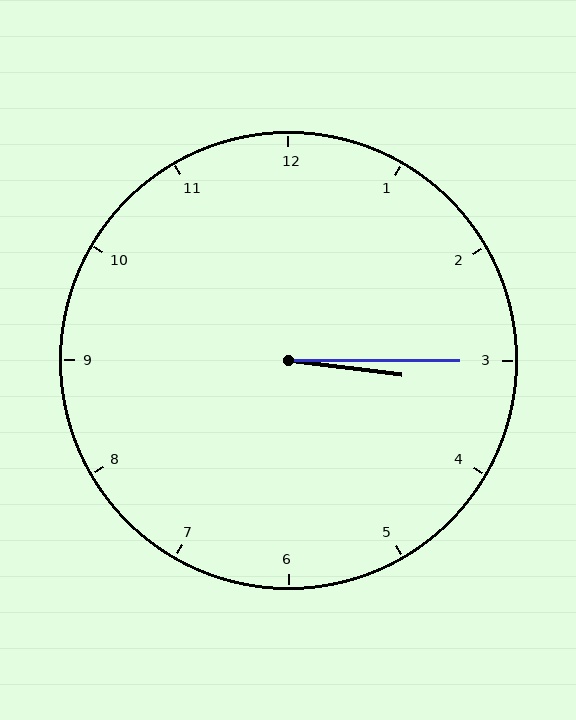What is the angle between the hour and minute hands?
Approximately 8 degrees.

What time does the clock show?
3:15.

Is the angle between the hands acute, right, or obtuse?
It is acute.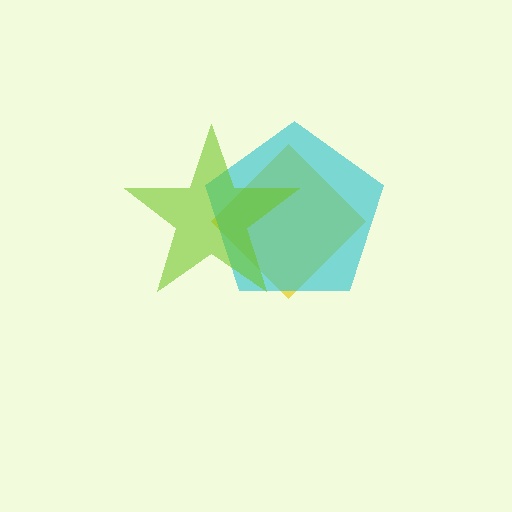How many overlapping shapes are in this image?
There are 3 overlapping shapes in the image.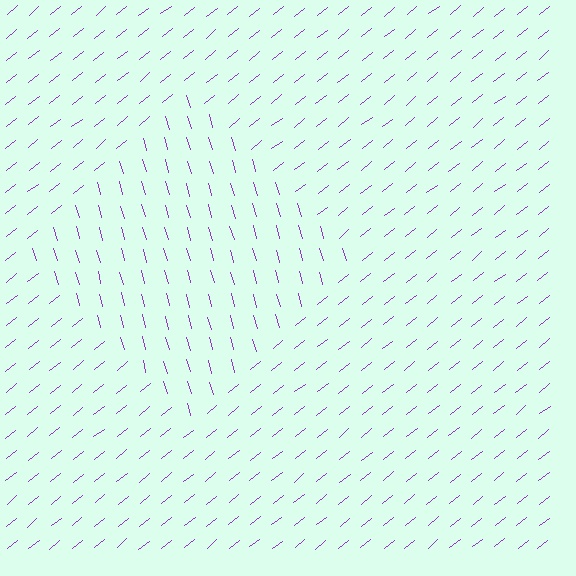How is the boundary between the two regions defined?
The boundary is defined purely by a change in line orientation (approximately 67 degrees difference). All lines are the same color and thickness.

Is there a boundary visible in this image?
Yes, there is a texture boundary formed by a change in line orientation.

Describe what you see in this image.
The image is filled with small purple line segments. A diamond region in the image has lines oriented differently from the surrounding lines, creating a visible texture boundary.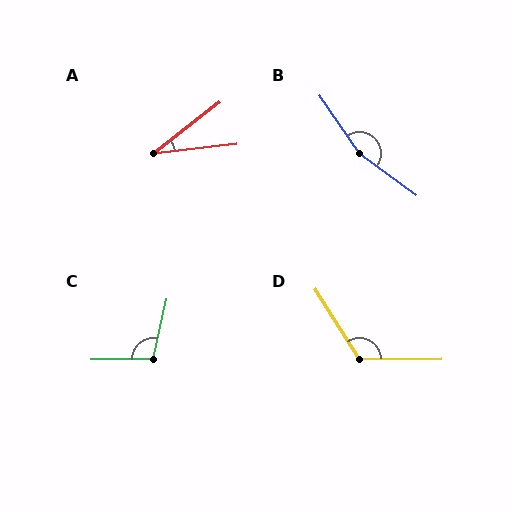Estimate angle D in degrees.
Approximately 122 degrees.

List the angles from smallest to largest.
A (31°), C (103°), D (122°), B (161°).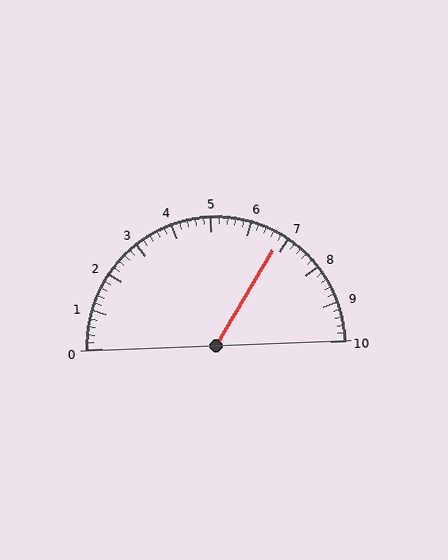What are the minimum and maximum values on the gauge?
The gauge ranges from 0 to 10.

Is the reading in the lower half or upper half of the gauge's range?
The reading is in the upper half of the range (0 to 10).